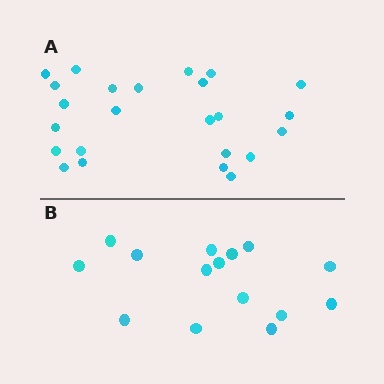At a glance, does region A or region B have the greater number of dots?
Region A (the top region) has more dots.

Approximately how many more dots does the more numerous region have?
Region A has roughly 8 or so more dots than region B.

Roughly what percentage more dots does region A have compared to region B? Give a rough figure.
About 60% more.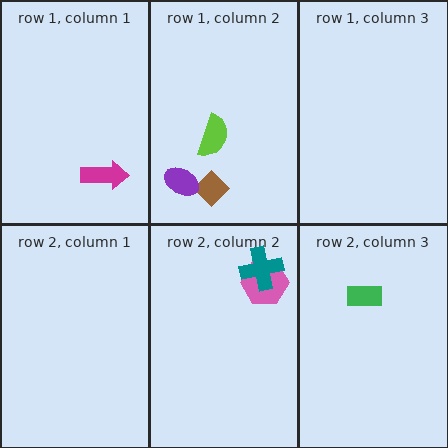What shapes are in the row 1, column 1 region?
The magenta arrow.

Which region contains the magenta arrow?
The row 1, column 1 region.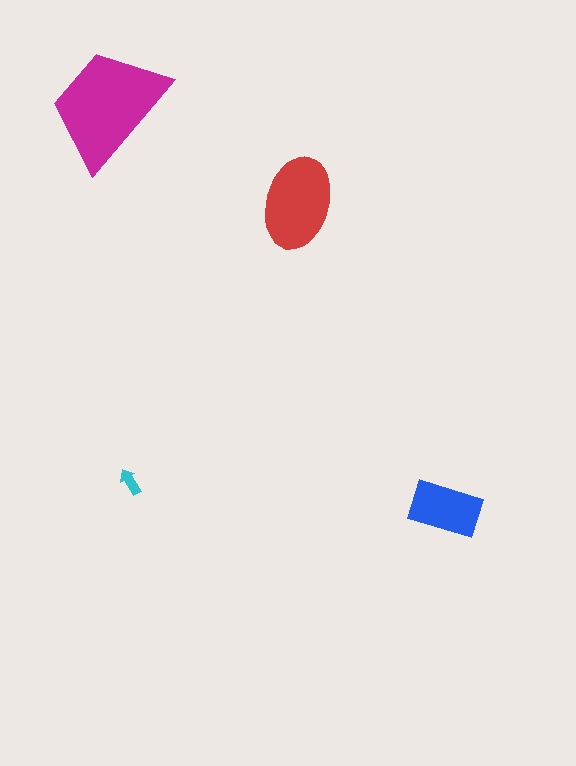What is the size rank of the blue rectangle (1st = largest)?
3rd.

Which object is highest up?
The magenta trapezoid is topmost.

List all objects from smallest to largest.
The cyan arrow, the blue rectangle, the red ellipse, the magenta trapezoid.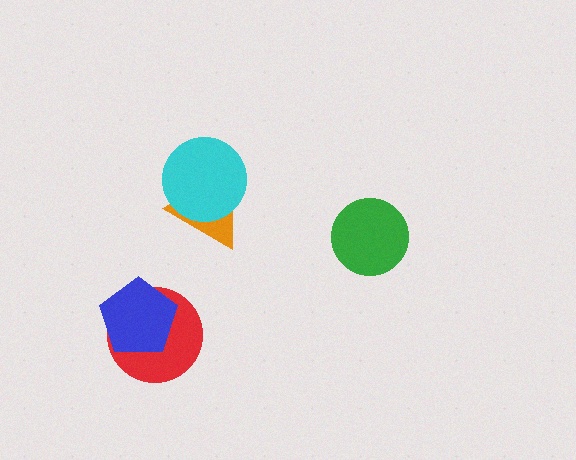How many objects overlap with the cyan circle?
1 object overlaps with the cyan circle.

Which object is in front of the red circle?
The blue pentagon is in front of the red circle.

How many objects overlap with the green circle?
0 objects overlap with the green circle.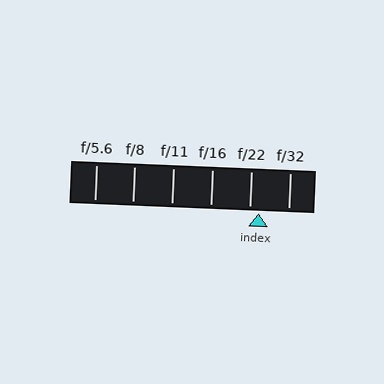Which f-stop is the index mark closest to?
The index mark is closest to f/22.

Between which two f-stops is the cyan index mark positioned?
The index mark is between f/22 and f/32.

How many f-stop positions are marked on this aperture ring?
There are 6 f-stop positions marked.